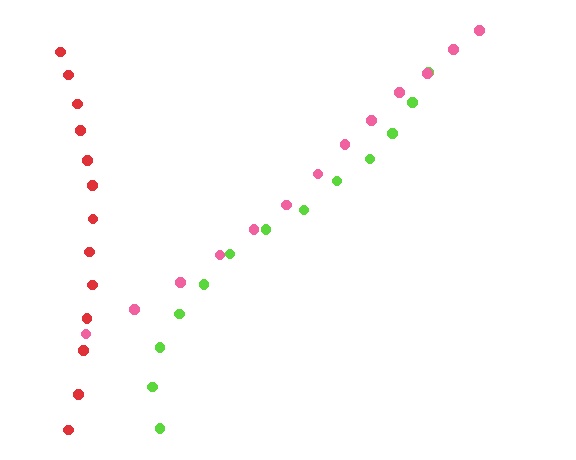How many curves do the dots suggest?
There are 3 distinct paths.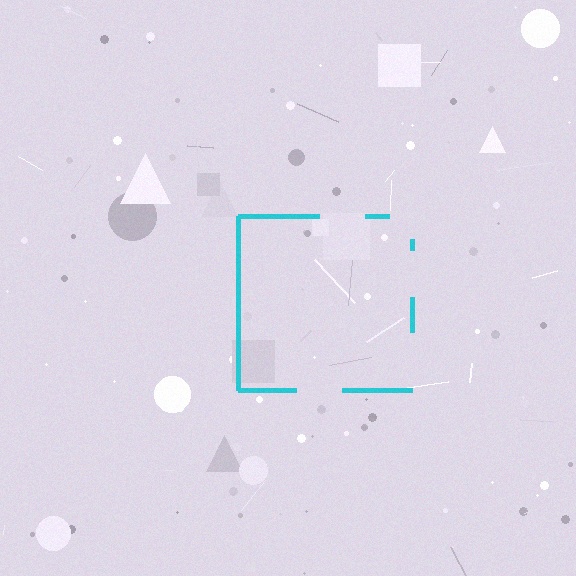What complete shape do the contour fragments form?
The contour fragments form a square.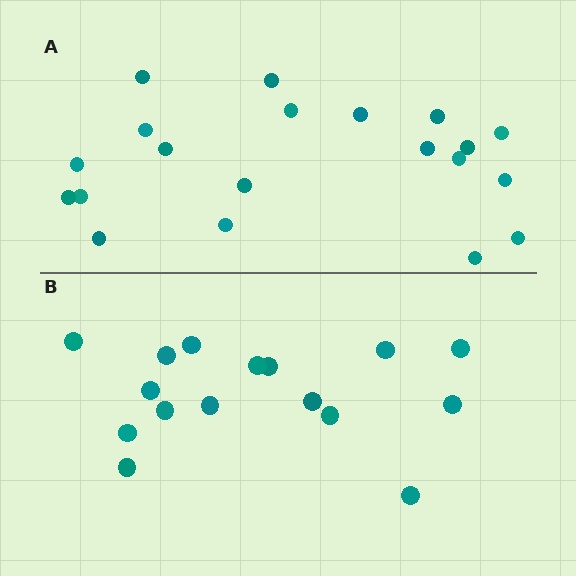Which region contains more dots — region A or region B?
Region A (the top region) has more dots.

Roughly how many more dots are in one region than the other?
Region A has about 4 more dots than region B.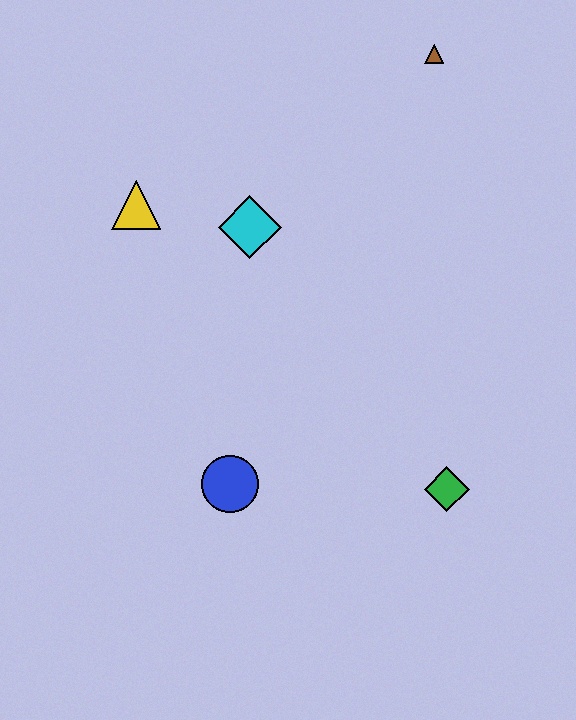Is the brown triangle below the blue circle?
No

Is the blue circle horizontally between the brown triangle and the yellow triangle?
Yes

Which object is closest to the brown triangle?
The cyan diamond is closest to the brown triangle.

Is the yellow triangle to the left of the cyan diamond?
Yes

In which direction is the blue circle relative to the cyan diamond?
The blue circle is below the cyan diamond.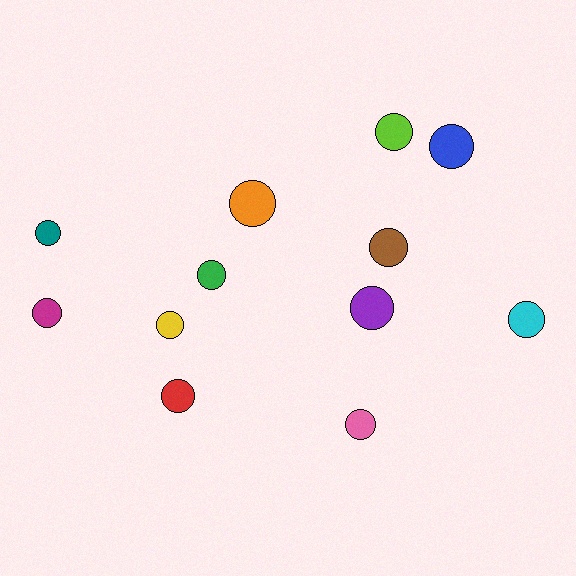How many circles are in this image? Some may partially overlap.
There are 12 circles.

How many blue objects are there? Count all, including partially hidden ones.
There is 1 blue object.